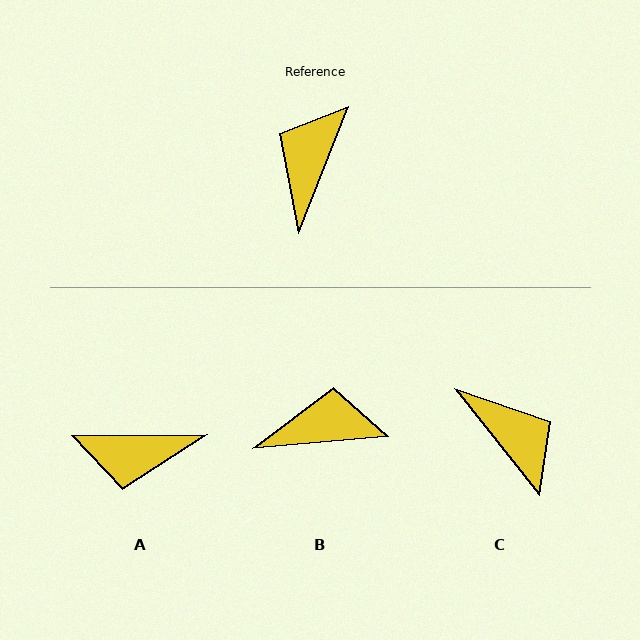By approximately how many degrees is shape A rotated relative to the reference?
Approximately 112 degrees counter-clockwise.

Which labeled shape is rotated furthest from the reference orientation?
C, about 120 degrees away.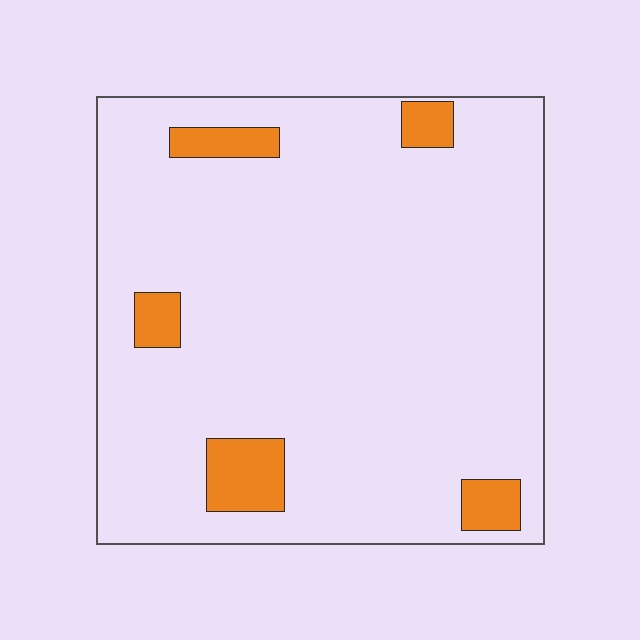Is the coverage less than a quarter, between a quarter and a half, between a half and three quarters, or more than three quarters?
Less than a quarter.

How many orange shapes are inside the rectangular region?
5.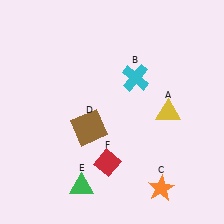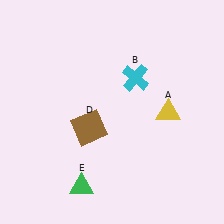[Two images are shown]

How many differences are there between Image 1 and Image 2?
There are 2 differences between the two images.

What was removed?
The orange star (C), the red diamond (F) were removed in Image 2.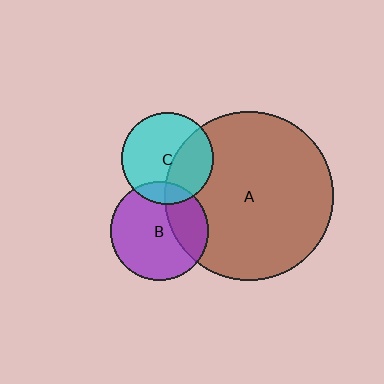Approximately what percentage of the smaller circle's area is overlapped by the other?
Approximately 15%.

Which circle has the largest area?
Circle A (brown).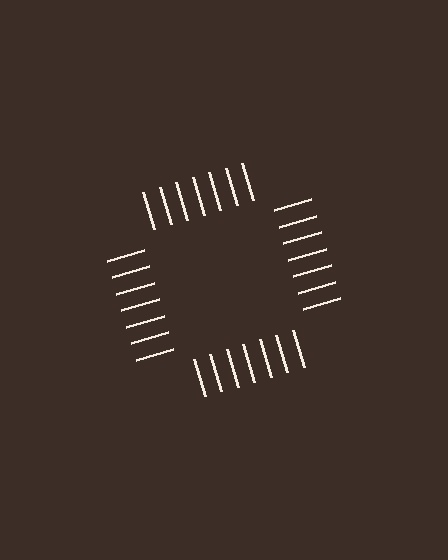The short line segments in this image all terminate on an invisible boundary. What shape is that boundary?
An illusory square — the line segments terminate on its edges but no continuous stroke is drawn.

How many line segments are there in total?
28 — 7 along each of the 4 edges.